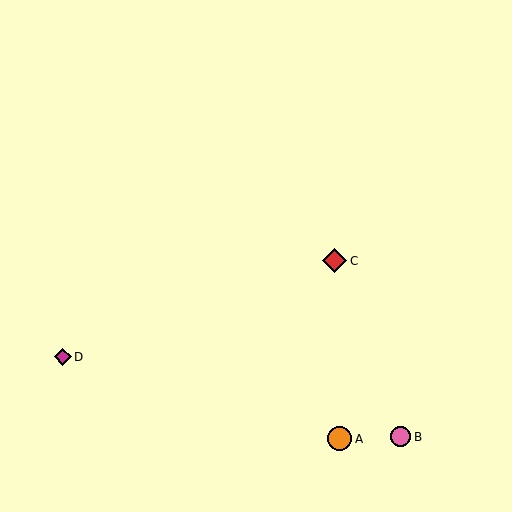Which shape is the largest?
The orange circle (labeled A) is the largest.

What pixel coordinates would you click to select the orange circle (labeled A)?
Click at (340, 439) to select the orange circle A.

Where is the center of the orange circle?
The center of the orange circle is at (340, 439).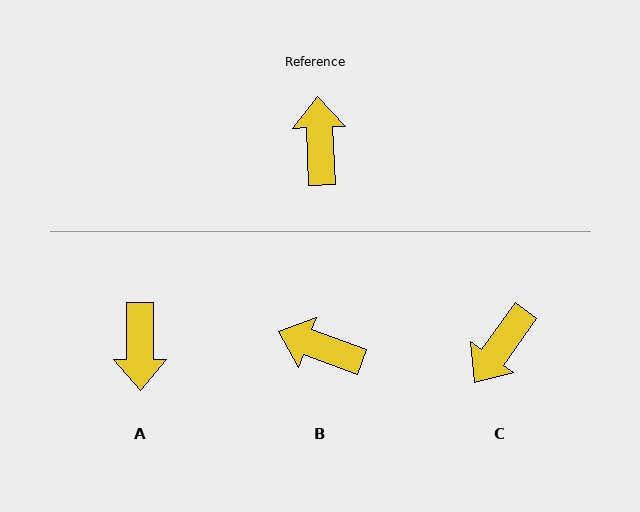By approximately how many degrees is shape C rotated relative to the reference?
Approximately 142 degrees counter-clockwise.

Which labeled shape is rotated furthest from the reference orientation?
A, about 177 degrees away.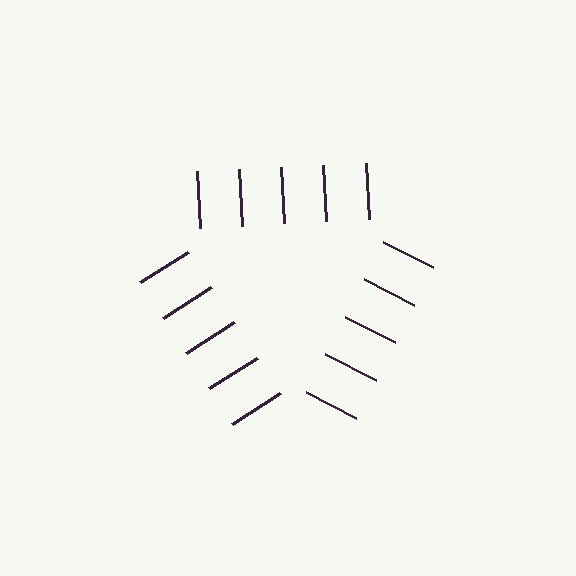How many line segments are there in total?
15 — 5 along each of the 3 edges.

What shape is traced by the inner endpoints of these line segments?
An illusory triangle — the line segments terminate on its edges but no continuous stroke is drawn.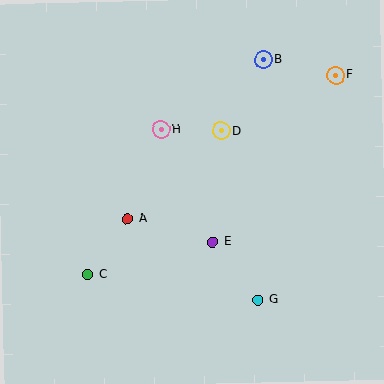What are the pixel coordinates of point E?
Point E is at (213, 242).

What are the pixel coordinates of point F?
Point F is at (336, 75).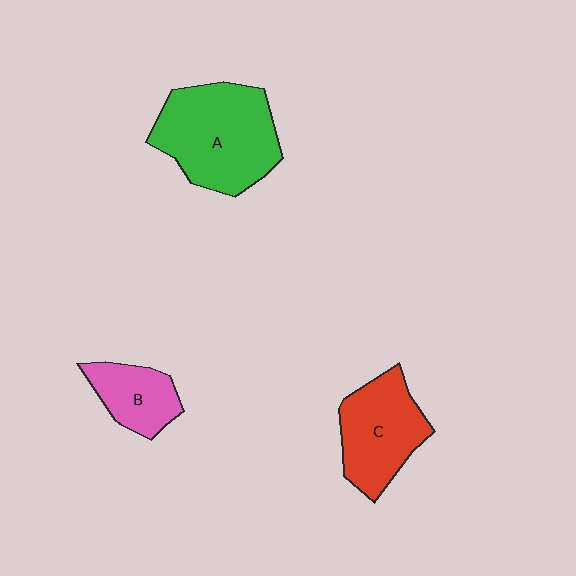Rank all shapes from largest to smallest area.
From largest to smallest: A (green), C (red), B (pink).